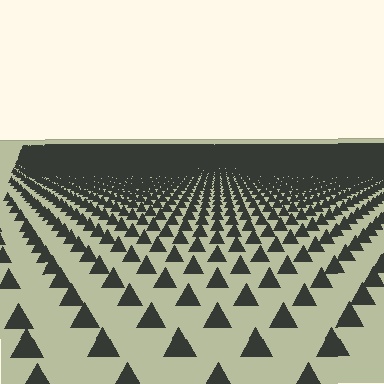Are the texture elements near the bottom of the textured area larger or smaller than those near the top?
Larger. Near the bottom, elements are closer to the viewer and appear at a bigger on-screen size.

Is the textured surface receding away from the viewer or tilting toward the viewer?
The surface is receding away from the viewer. Texture elements get smaller and denser toward the top.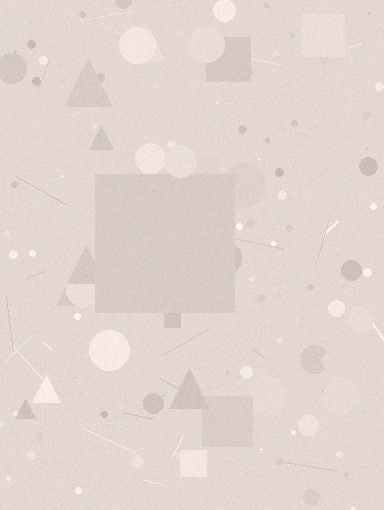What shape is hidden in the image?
A square is hidden in the image.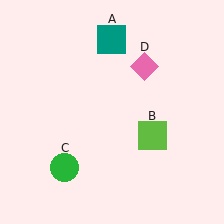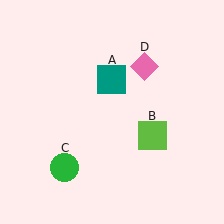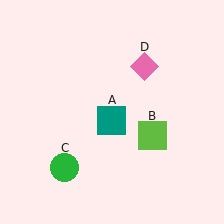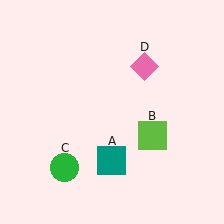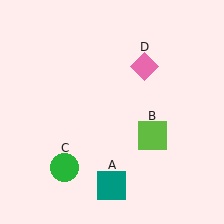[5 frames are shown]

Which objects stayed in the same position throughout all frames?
Lime square (object B) and green circle (object C) and pink diamond (object D) remained stationary.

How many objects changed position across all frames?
1 object changed position: teal square (object A).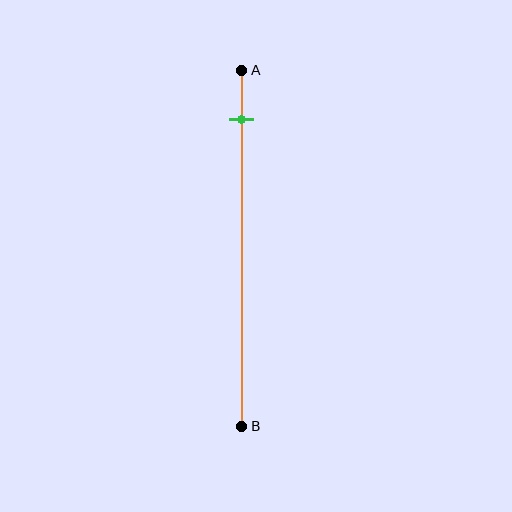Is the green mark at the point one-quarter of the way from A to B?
No, the mark is at about 15% from A, not at the 25% one-quarter point.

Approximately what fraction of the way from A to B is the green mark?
The green mark is approximately 15% of the way from A to B.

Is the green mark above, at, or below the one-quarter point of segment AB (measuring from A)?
The green mark is above the one-quarter point of segment AB.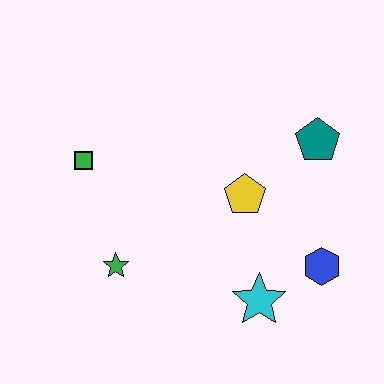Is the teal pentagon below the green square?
No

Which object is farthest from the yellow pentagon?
The green square is farthest from the yellow pentagon.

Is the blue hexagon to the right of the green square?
Yes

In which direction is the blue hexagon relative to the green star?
The blue hexagon is to the right of the green star.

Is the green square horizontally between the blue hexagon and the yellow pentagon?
No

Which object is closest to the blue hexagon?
The cyan star is closest to the blue hexagon.